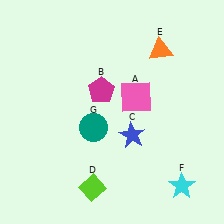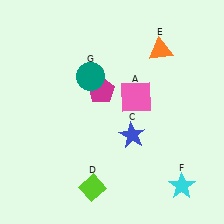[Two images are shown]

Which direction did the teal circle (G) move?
The teal circle (G) moved up.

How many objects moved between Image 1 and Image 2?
1 object moved between the two images.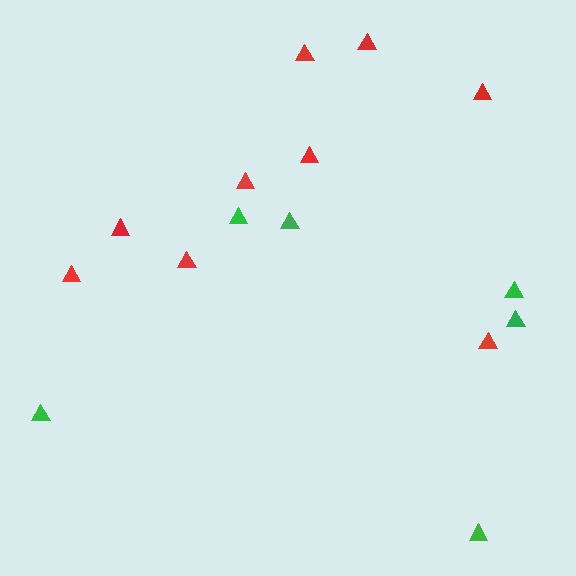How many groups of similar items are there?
There are 2 groups: one group of red triangles (9) and one group of green triangles (6).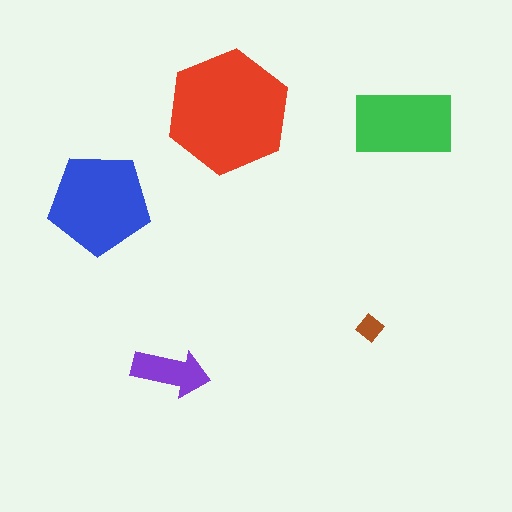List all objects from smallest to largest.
The brown diamond, the purple arrow, the green rectangle, the blue pentagon, the red hexagon.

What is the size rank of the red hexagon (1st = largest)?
1st.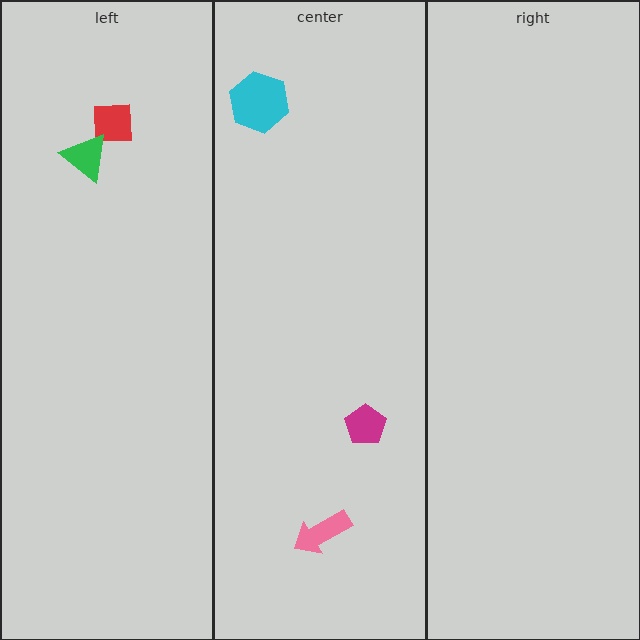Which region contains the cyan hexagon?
The center region.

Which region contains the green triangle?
The left region.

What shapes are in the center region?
The pink arrow, the cyan hexagon, the magenta pentagon.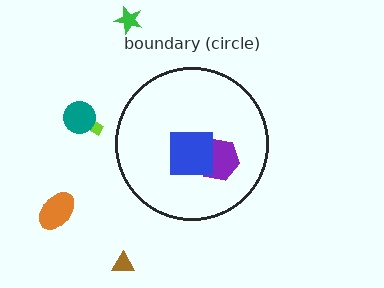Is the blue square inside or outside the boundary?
Inside.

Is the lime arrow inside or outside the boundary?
Outside.